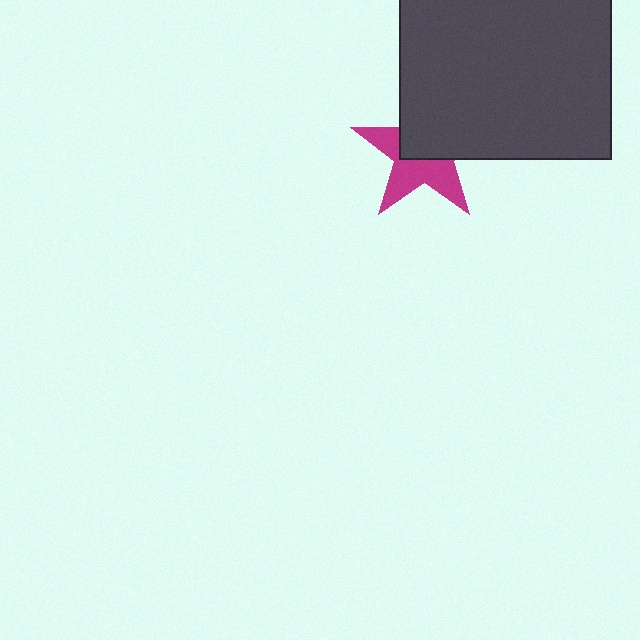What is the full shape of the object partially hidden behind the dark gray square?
The partially hidden object is a magenta star.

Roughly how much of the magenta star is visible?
About half of it is visible (roughly 51%).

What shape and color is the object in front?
The object in front is a dark gray square.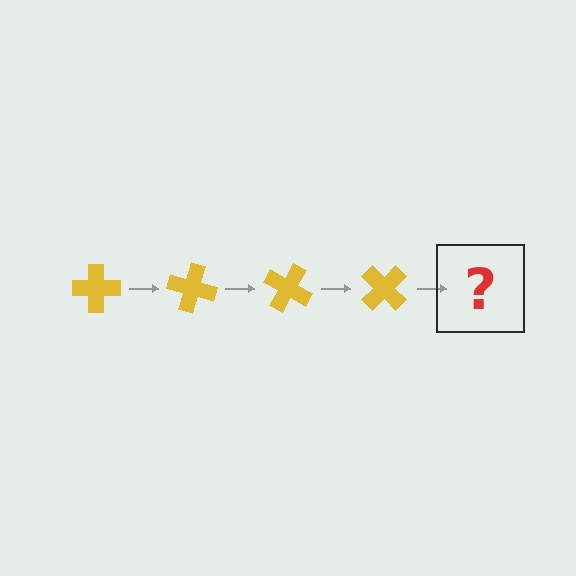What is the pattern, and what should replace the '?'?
The pattern is that the cross rotates 15 degrees each step. The '?' should be a yellow cross rotated 60 degrees.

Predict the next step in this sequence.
The next step is a yellow cross rotated 60 degrees.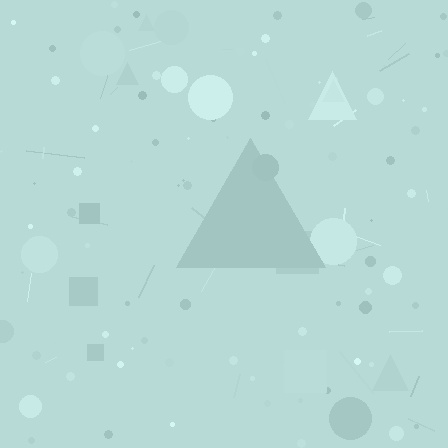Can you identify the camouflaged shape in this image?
The camouflaged shape is a triangle.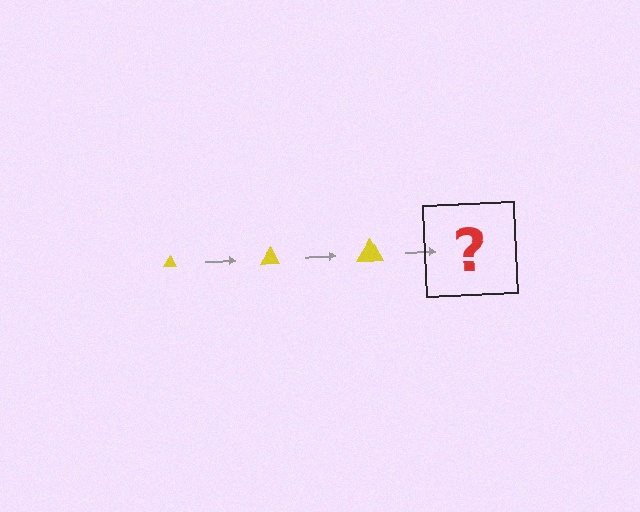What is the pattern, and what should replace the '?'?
The pattern is that the triangle gets progressively larger each step. The '?' should be a yellow triangle, larger than the previous one.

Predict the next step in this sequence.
The next step is a yellow triangle, larger than the previous one.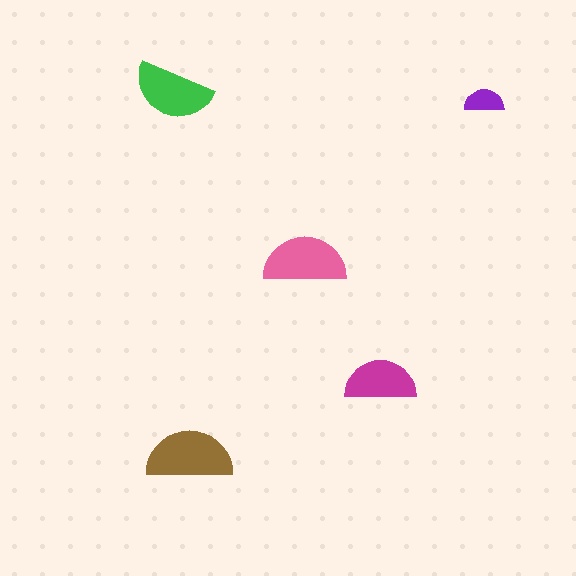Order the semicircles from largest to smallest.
the brown one, the pink one, the green one, the magenta one, the purple one.